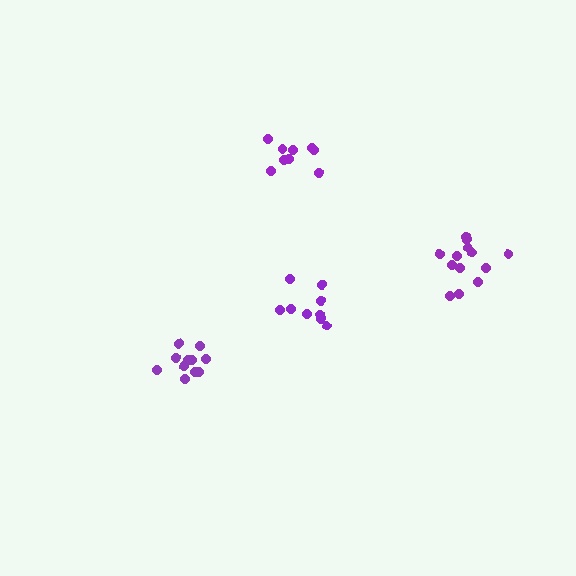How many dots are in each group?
Group 1: 9 dots, Group 2: 13 dots, Group 3: 11 dots, Group 4: 9 dots (42 total).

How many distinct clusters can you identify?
There are 4 distinct clusters.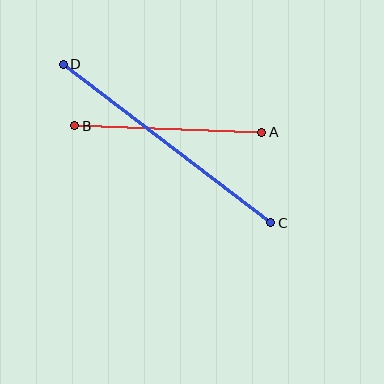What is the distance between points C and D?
The distance is approximately 261 pixels.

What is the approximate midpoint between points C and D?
The midpoint is at approximately (167, 144) pixels.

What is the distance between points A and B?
The distance is approximately 187 pixels.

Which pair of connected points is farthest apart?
Points C and D are farthest apart.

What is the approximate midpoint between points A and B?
The midpoint is at approximately (168, 129) pixels.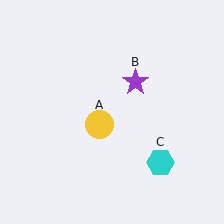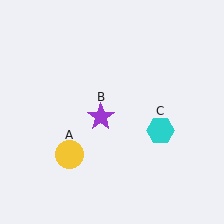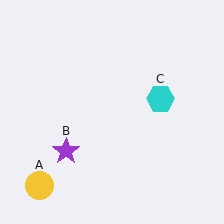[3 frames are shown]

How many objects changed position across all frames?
3 objects changed position: yellow circle (object A), purple star (object B), cyan hexagon (object C).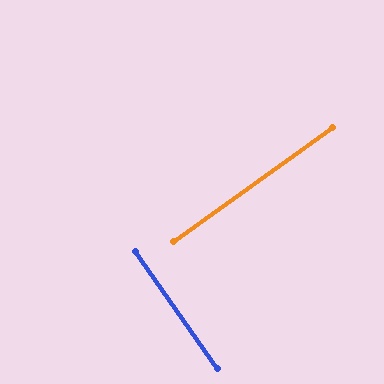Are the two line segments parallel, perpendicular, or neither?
Perpendicular — they meet at approximately 89°.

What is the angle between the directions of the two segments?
Approximately 89 degrees.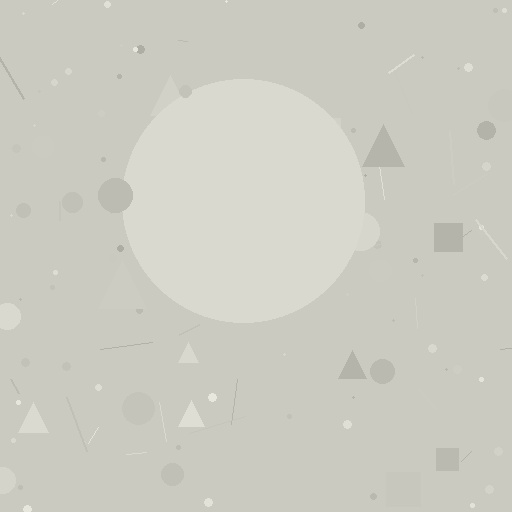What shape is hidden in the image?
A circle is hidden in the image.